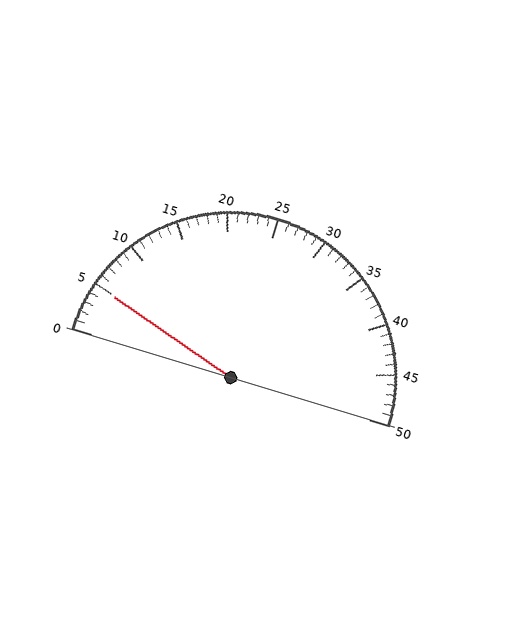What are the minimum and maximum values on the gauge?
The gauge ranges from 0 to 50.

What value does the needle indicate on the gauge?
The needle indicates approximately 5.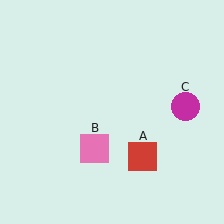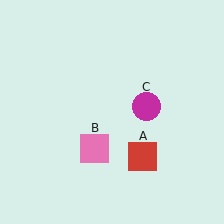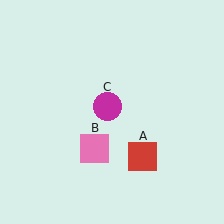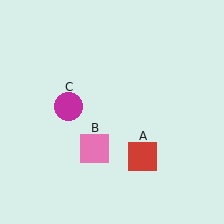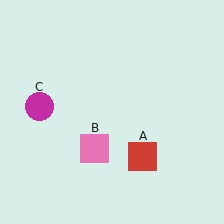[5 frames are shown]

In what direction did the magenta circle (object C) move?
The magenta circle (object C) moved left.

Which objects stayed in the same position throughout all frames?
Red square (object A) and pink square (object B) remained stationary.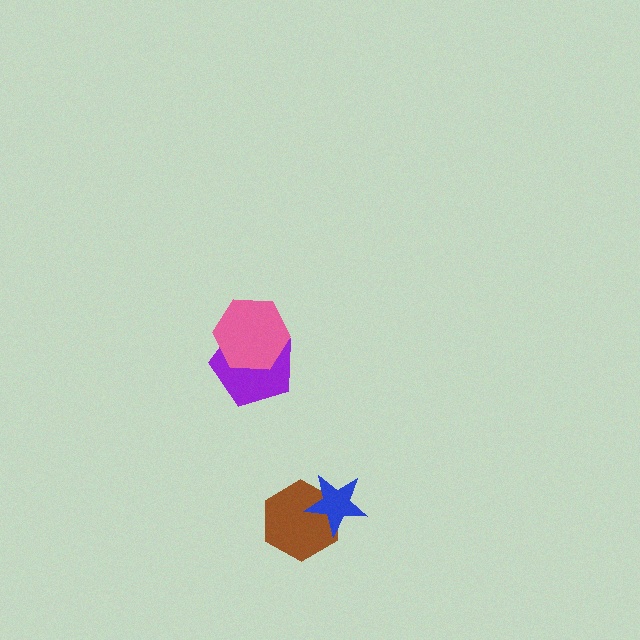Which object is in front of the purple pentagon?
The pink hexagon is in front of the purple pentagon.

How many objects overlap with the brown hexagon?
1 object overlaps with the brown hexagon.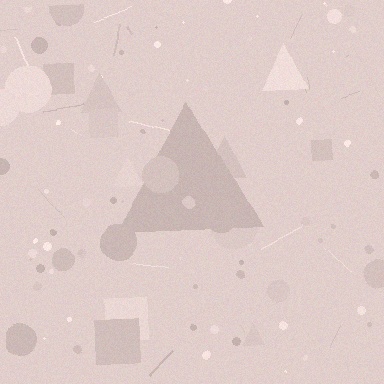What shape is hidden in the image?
A triangle is hidden in the image.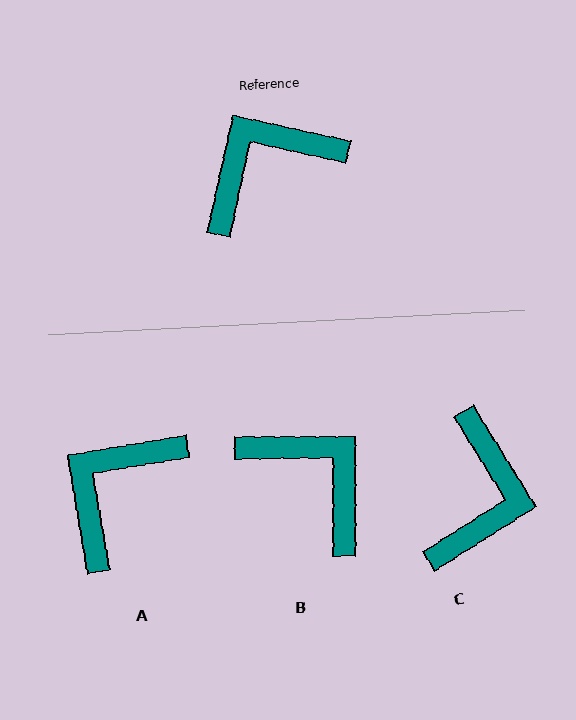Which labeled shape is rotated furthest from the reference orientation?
C, about 136 degrees away.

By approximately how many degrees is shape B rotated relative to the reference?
Approximately 77 degrees clockwise.